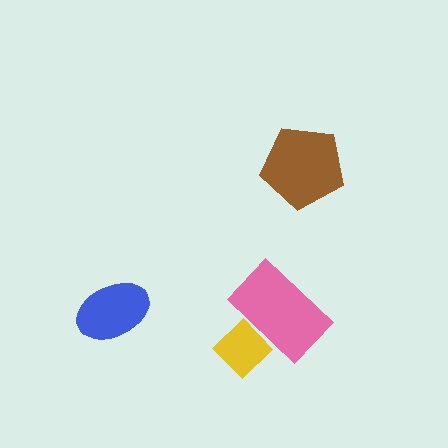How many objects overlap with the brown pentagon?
0 objects overlap with the brown pentagon.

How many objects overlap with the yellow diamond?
1 object overlaps with the yellow diamond.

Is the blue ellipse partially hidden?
No, no other shape covers it.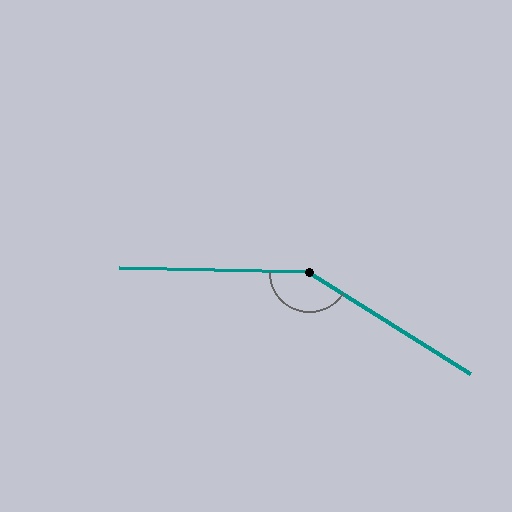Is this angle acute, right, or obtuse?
It is obtuse.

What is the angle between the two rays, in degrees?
Approximately 149 degrees.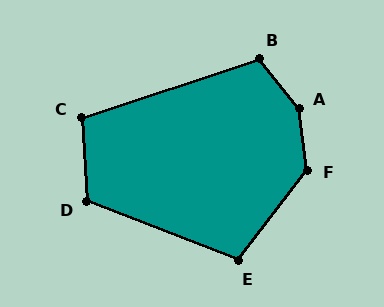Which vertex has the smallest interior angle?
C, at approximately 105 degrees.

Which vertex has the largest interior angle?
A, at approximately 148 degrees.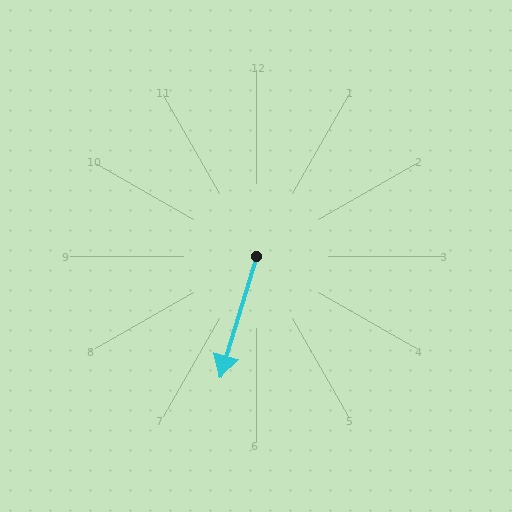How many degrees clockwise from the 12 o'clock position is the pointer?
Approximately 197 degrees.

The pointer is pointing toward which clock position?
Roughly 7 o'clock.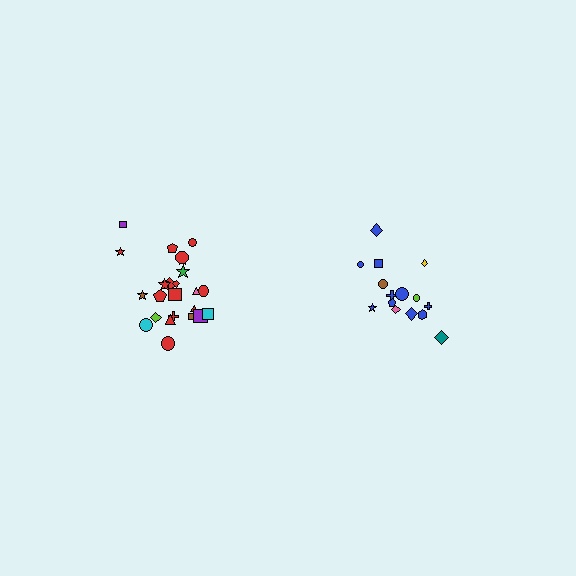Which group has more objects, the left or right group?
The left group.